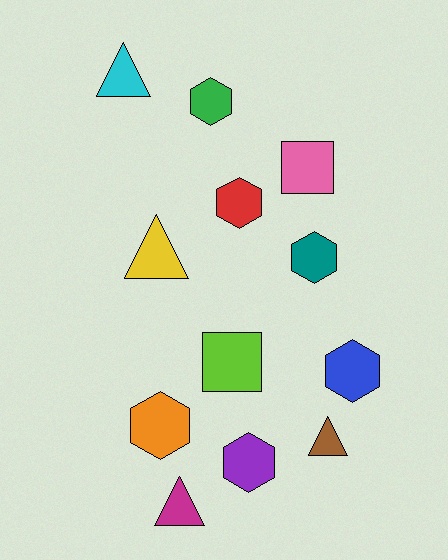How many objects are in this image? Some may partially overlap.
There are 12 objects.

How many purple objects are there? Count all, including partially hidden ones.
There is 1 purple object.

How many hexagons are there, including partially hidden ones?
There are 6 hexagons.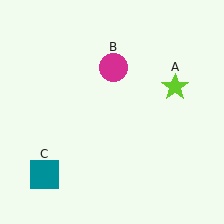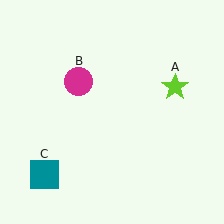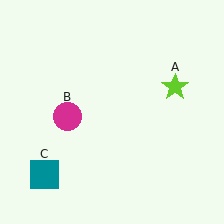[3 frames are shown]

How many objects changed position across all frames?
1 object changed position: magenta circle (object B).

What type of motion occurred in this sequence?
The magenta circle (object B) rotated counterclockwise around the center of the scene.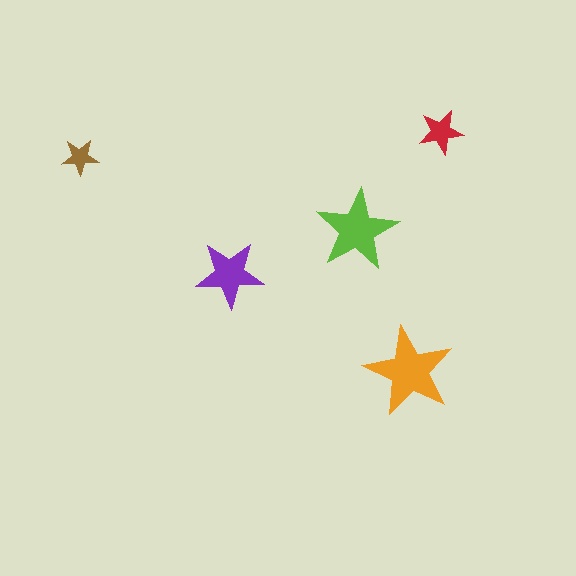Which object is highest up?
The red star is topmost.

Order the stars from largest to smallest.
the orange one, the lime one, the purple one, the red one, the brown one.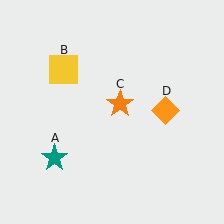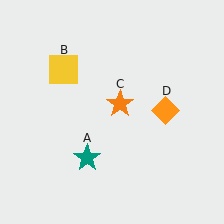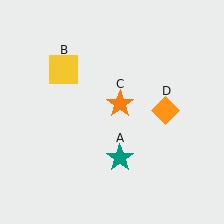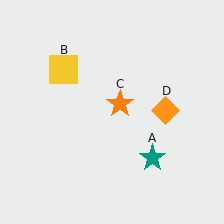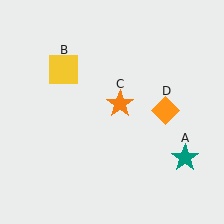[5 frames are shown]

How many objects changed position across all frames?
1 object changed position: teal star (object A).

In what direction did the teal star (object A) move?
The teal star (object A) moved right.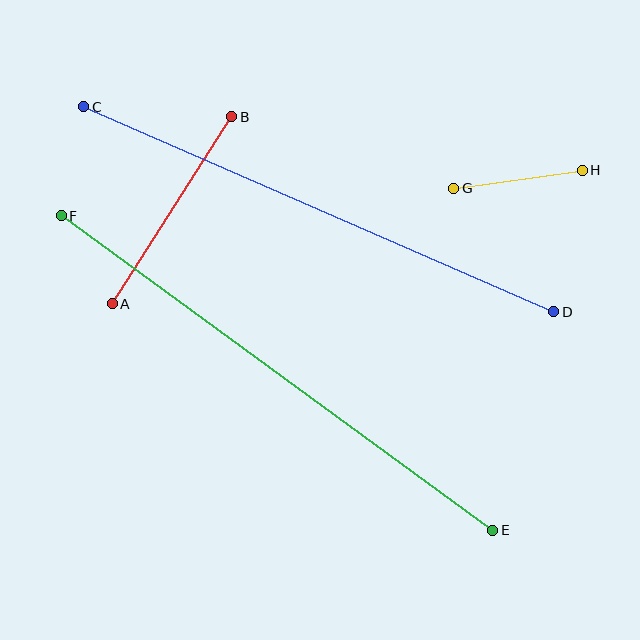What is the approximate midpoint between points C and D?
The midpoint is at approximately (319, 209) pixels.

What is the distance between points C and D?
The distance is approximately 513 pixels.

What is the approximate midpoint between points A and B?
The midpoint is at approximately (172, 210) pixels.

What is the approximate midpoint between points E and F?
The midpoint is at approximately (277, 373) pixels.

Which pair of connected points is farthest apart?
Points E and F are farthest apart.